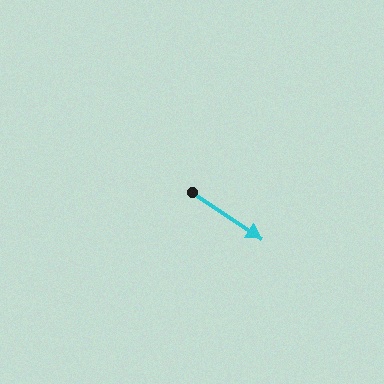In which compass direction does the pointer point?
Southeast.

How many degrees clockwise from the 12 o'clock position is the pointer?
Approximately 124 degrees.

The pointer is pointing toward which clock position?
Roughly 4 o'clock.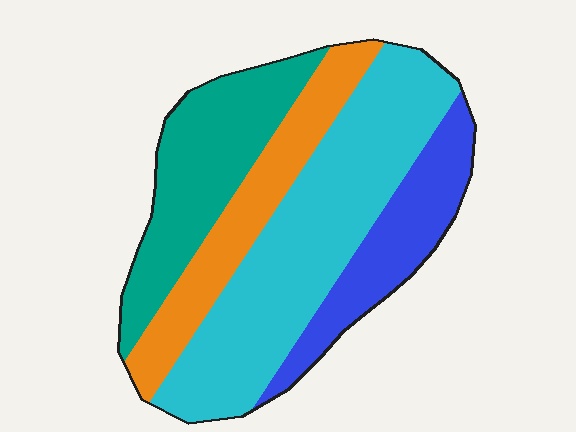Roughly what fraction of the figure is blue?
Blue covers 17% of the figure.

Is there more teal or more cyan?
Cyan.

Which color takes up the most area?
Cyan, at roughly 40%.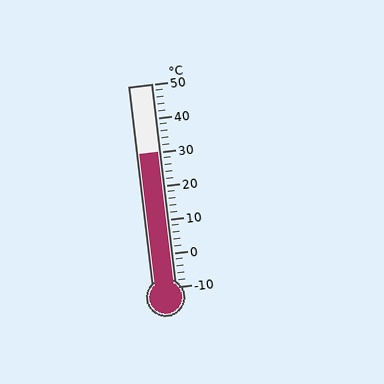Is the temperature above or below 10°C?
The temperature is above 10°C.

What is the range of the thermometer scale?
The thermometer scale ranges from -10°C to 50°C.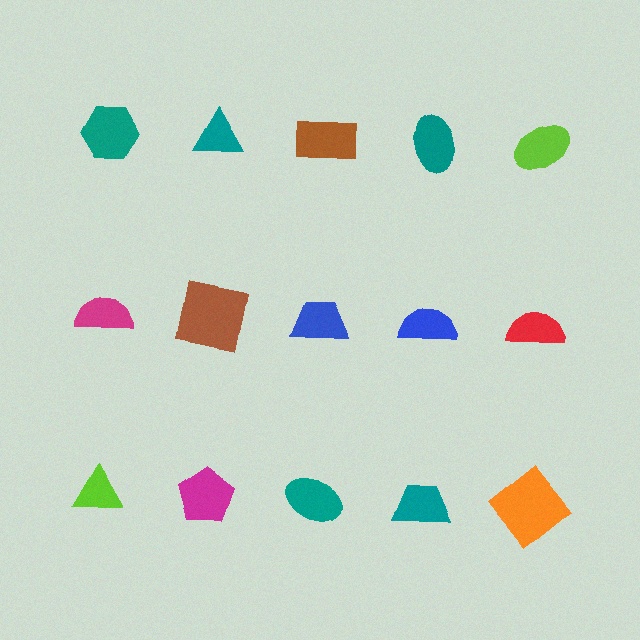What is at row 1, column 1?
A teal hexagon.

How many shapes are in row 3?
5 shapes.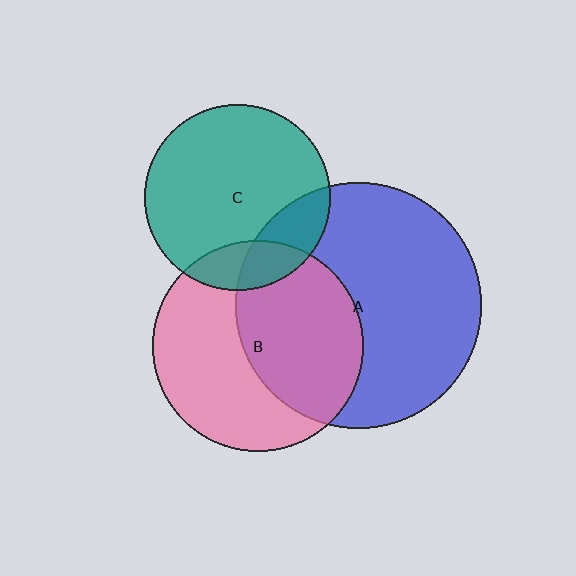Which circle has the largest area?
Circle A (blue).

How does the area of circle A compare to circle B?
Approximately 1.4 times.